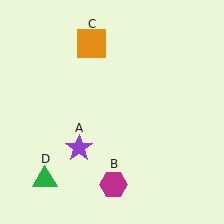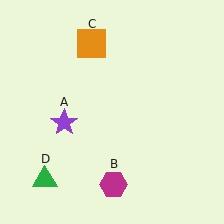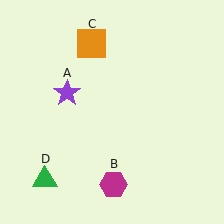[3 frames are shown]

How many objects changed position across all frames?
1 object changed position: purple star (object A).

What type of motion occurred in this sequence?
The purple star (object A) rotated clockwise around the center of the scene.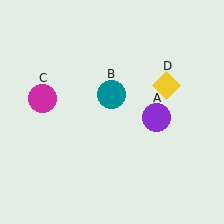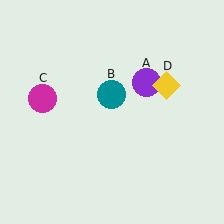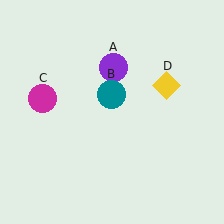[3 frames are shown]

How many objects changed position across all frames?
1 object changed position: purple circle (object A).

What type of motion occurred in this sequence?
The purple circle (object A) rotated counterclockwise around the center of the scene.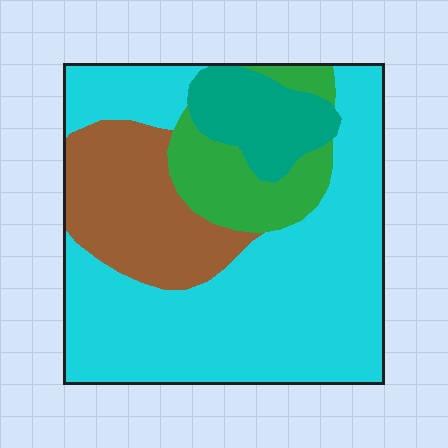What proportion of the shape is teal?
Teal covers around 10% of the shape.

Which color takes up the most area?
Cyan, at roughly 55%.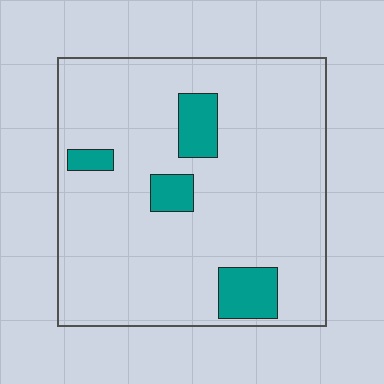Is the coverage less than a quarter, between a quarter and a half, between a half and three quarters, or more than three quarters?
Less than a quarter.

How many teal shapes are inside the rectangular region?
4.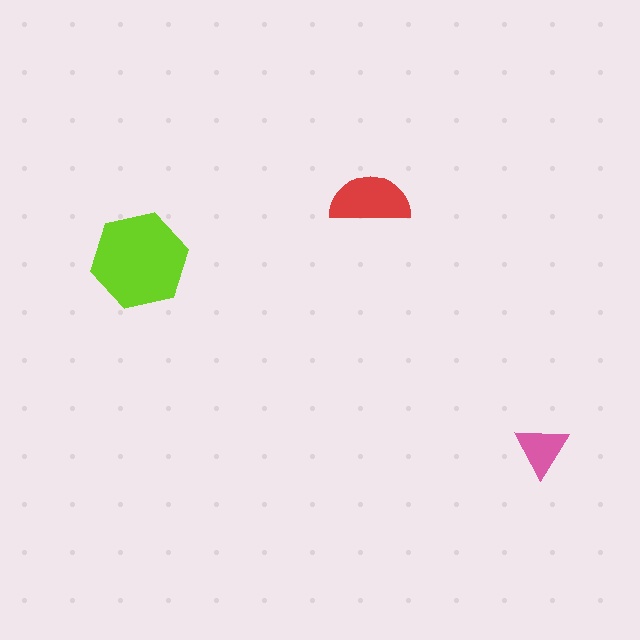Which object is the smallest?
The pink triangle.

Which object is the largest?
The lime hexagon.